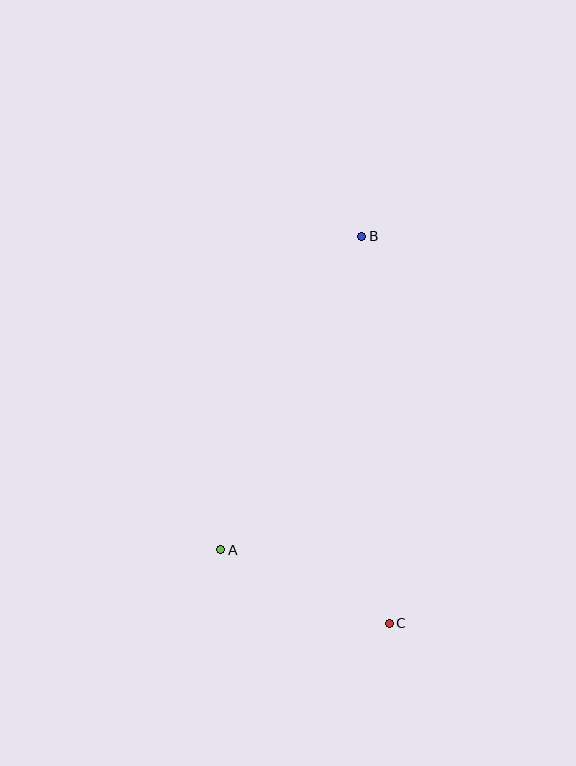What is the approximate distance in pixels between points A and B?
The distance between A and B is approximately 344 pixels.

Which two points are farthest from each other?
Points B and C are farthest from each other.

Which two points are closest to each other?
Points A and C are closest to each other.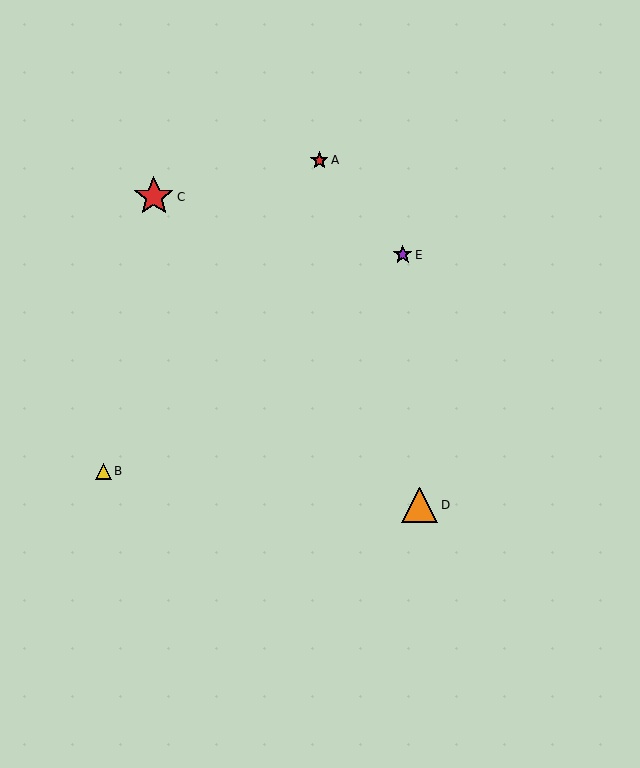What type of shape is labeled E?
Shape E is a purple star.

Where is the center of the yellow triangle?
The center of the yellow triangle is at (103, 471).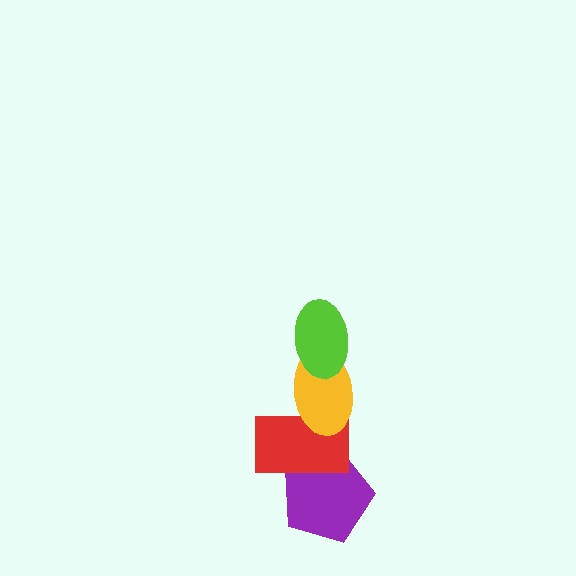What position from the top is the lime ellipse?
The lime ellipse is 1st from the top.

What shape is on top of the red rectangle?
The yellow ellipse is on top of the red rectangle.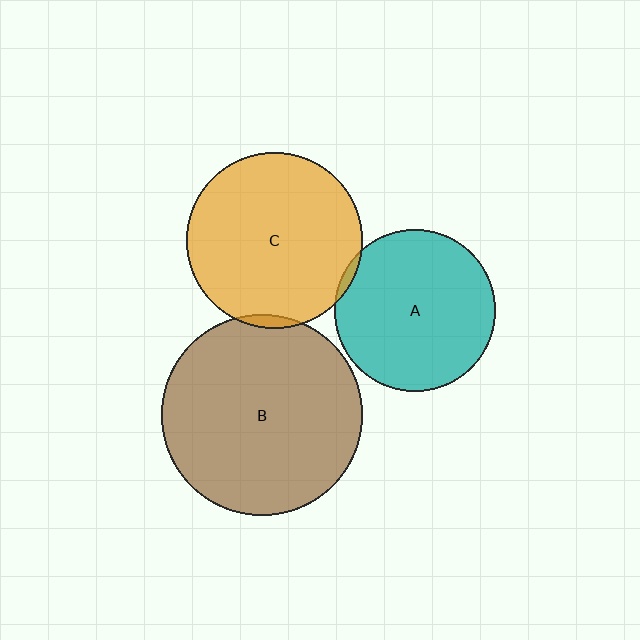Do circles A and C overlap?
Yes.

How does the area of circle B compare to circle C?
Approximately 1.3 times.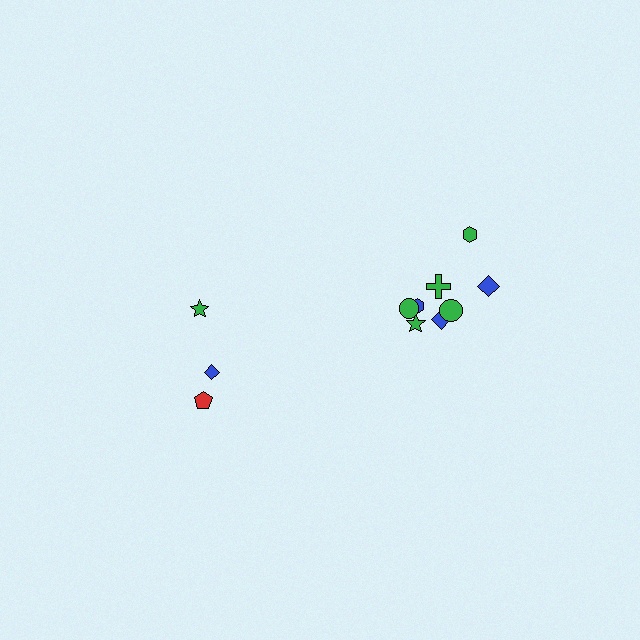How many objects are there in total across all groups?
There are 11 objects.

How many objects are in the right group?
There are 8 objects.